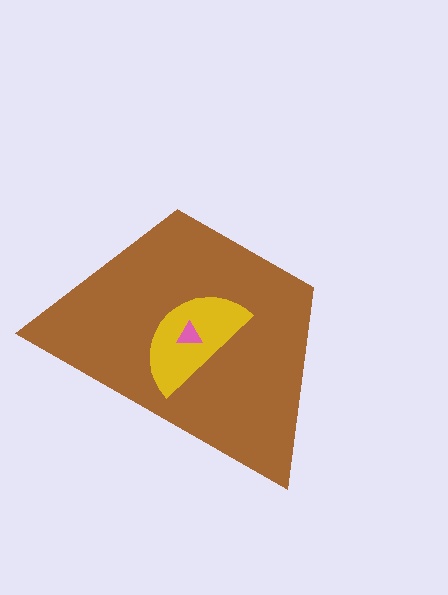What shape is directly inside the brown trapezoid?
The yellow semicircle.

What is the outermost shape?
The brown trapezoid.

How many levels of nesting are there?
3.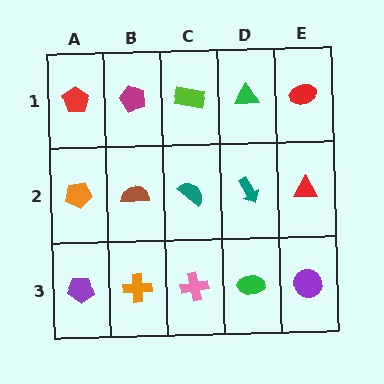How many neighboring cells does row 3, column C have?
3.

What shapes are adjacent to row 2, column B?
A magenta pentagon (row 1, column B), an orange cross (row 3, column B), an orange pentagon (row 2, column A), a teal semicircle (row 2, column C).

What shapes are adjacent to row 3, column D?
A teal arrow (row 2, column D), a pink cross (row 3, column C), a purple circle (row 3, column E).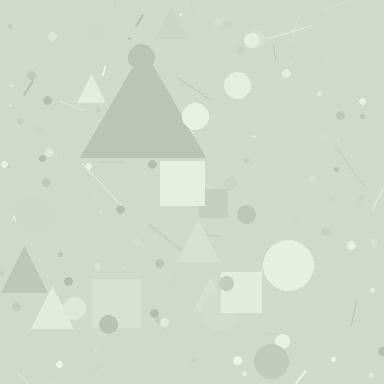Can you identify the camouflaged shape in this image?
The camouflaged shape is a triangle.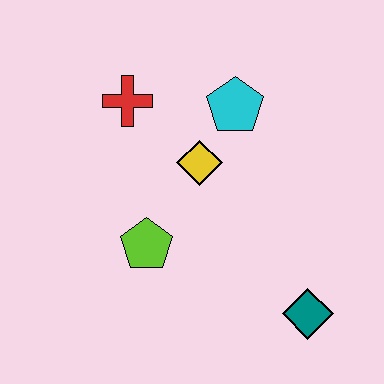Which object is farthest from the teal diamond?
The red cross is farthest from the teal diamond.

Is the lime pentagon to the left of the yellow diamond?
Yes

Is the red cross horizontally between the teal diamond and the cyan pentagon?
No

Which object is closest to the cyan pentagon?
The yellow diamond is closest to the cyan pentagon.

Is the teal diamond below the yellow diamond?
Yes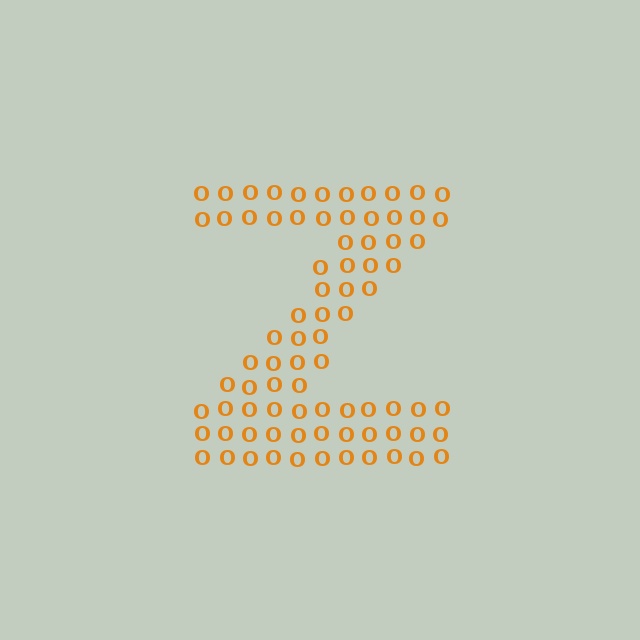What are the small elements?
The small elements are letter O's.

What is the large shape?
The large shape is the letter Z.